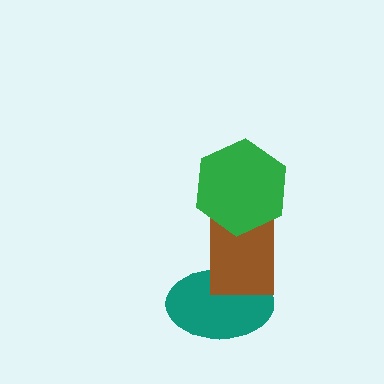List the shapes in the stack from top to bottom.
From top to bottom: the green hexagon, the brown rectangle, the teal ellipse.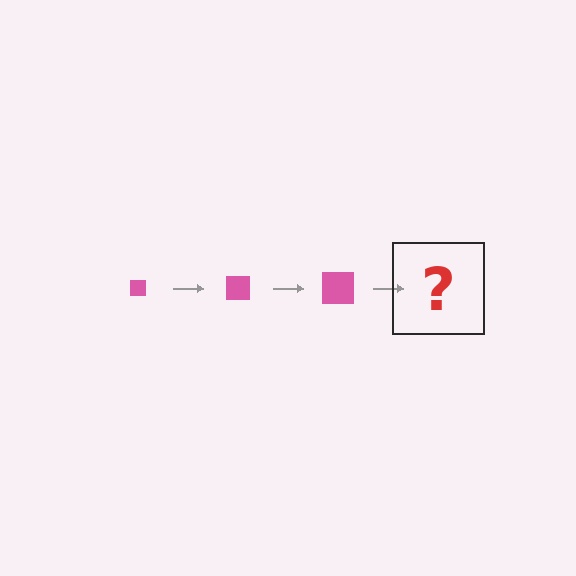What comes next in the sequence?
The next element should be a pink square, larger than the previous one.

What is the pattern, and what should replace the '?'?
The pattern is that the square gets progressively larger each step. The '?' should be a pink square, larger than the previous one.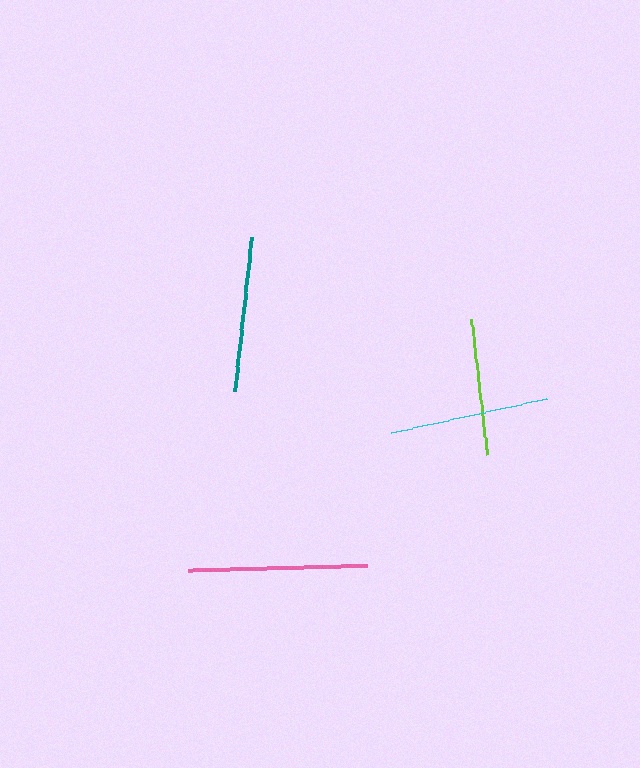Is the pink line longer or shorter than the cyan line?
The pink line is longer than the cyan line.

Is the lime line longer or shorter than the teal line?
The teal line is longer than the lime line.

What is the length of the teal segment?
The teal segment is approximately 155 pixels long.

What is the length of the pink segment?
The pink segment is approximately 179 pixels long.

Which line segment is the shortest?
The lime line is the shortest at approximately 136 pixels.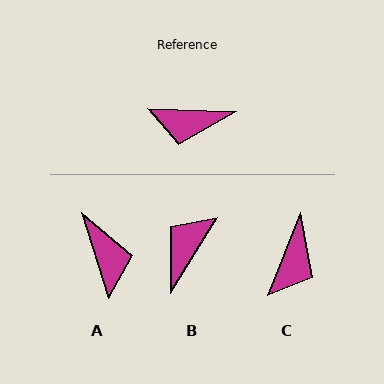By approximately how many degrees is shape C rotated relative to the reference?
Approximately 71 degrees counter-clockwise.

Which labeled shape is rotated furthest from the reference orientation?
B, about 119 degrees away.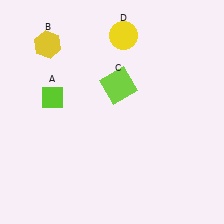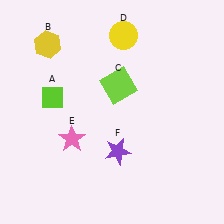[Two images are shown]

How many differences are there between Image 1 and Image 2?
There are 2 differences between the two images.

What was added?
A pink star (E), a purple star (F) were added in Image 2.